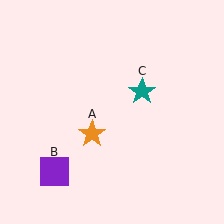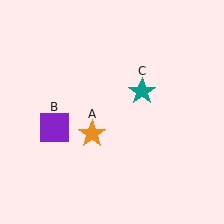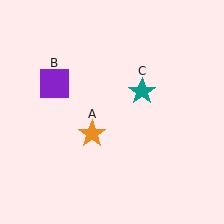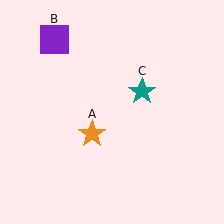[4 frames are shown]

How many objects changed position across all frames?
1 object changed position: purple square (object B).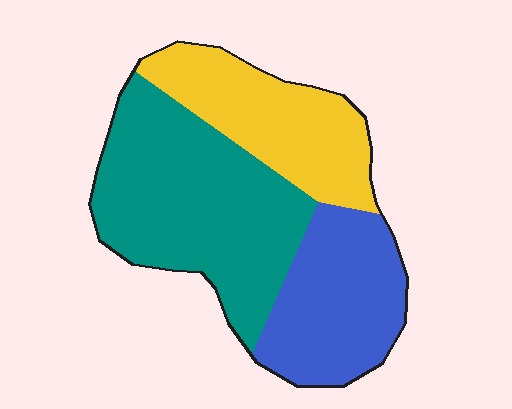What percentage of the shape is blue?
Blue covers around 30% of the shape.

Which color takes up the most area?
Teal, at roughly 45%.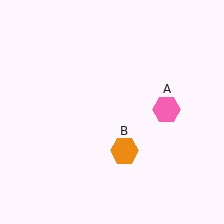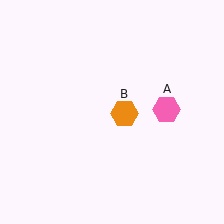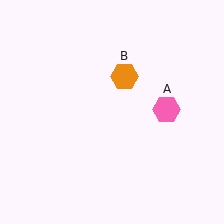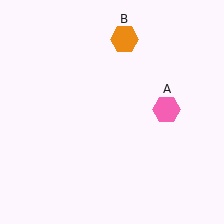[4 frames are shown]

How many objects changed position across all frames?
1 object changed position: orange hexagon (object B).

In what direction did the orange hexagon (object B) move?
The orange hexagon (object B) moved up.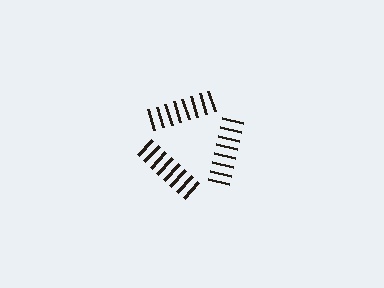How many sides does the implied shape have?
3 sides — the line-ends trace a triangle.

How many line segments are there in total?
24 — 8 along each of the 3 edges.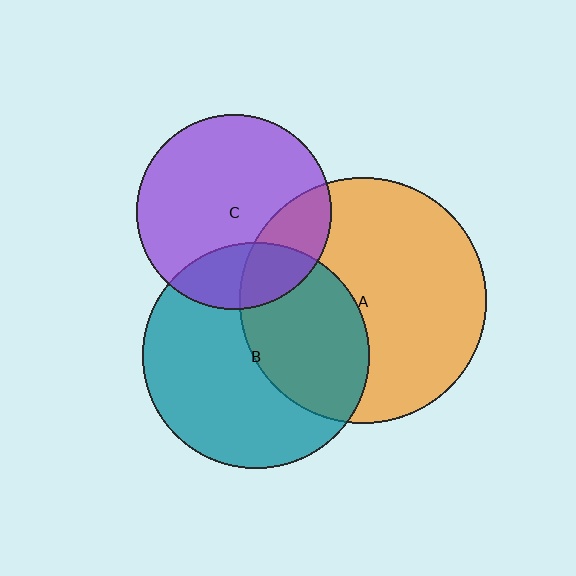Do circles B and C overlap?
Yes.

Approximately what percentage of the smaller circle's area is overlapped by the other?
Approximately 25%.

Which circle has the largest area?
Circle A (orange).